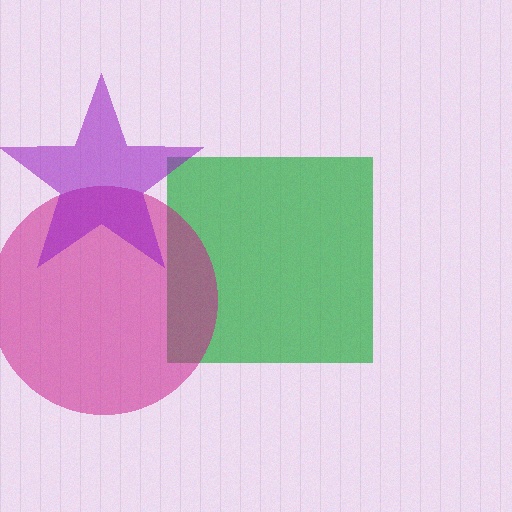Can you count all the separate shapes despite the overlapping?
Yes, there are 3 separate shapes.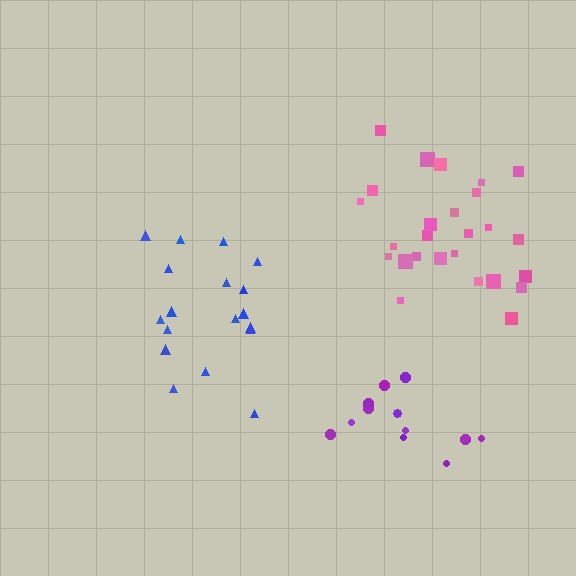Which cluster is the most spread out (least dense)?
Purple.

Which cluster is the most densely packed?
Pink.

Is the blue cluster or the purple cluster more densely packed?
Blue.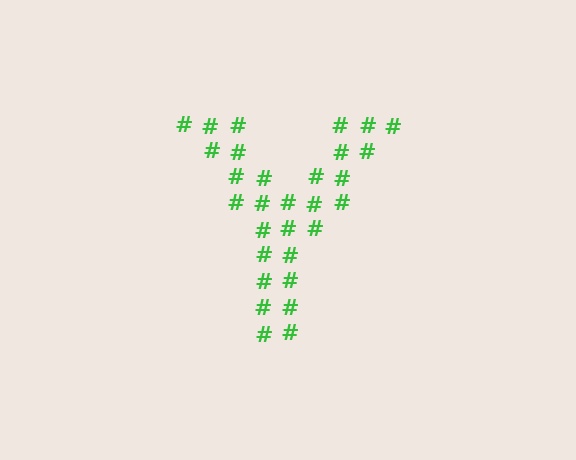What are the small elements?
The small elements are hash symbols.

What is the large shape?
The large shape is the letter Y.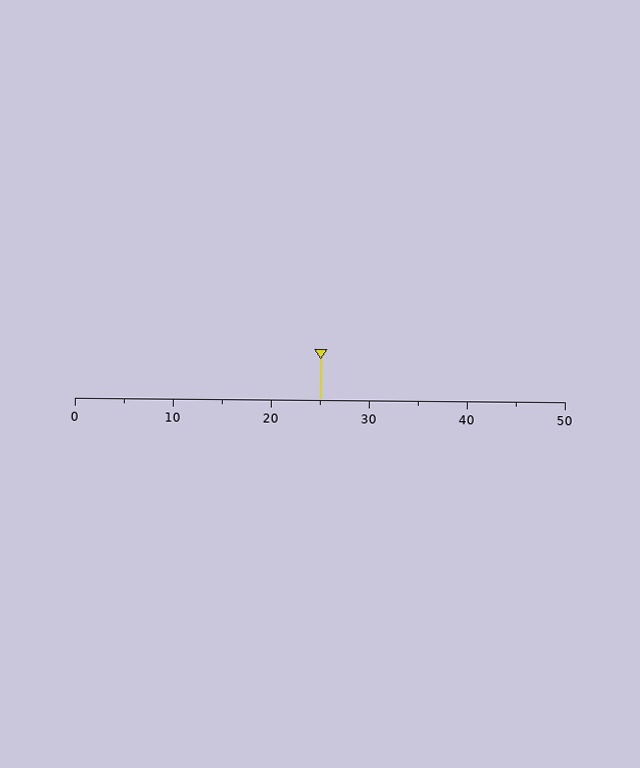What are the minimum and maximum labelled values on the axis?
The axis runs from 0 to 50.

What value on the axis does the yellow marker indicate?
The marker indicates approximately 25.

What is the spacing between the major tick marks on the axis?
The major ticks are spaced 10 apart.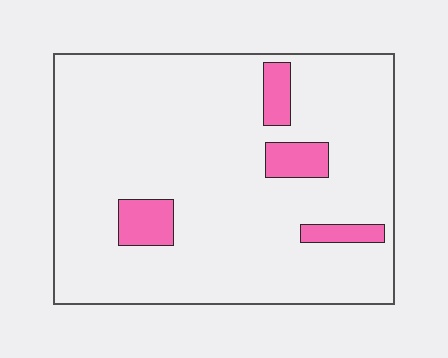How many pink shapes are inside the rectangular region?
4.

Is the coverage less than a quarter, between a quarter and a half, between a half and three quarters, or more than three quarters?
Less than a quarter.